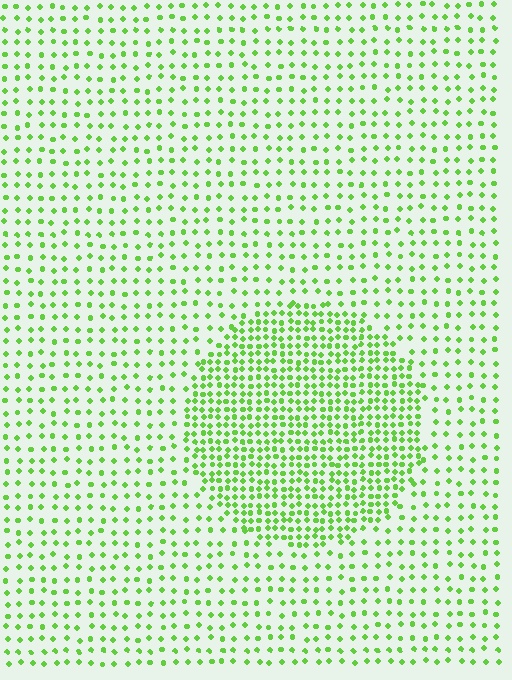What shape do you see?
I see a circle.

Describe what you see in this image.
The image contains small lime elements arranged at two different densities. A circle-shaped region is visible where the elements are more densely packed than the surrounding area.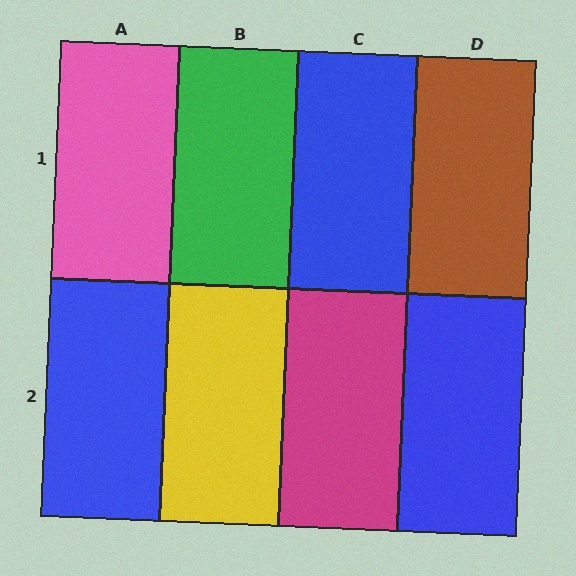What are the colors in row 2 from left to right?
Blue, yellow, magenta, blue.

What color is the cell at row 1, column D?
Brown.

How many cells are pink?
1 cell is pink.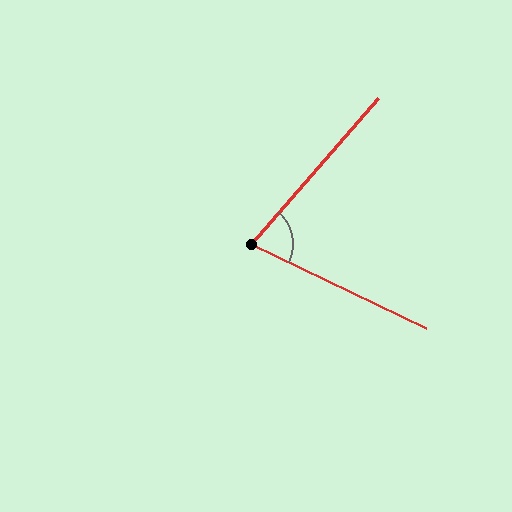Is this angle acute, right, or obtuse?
It is acute.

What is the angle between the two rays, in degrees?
Approximately 75 degrees.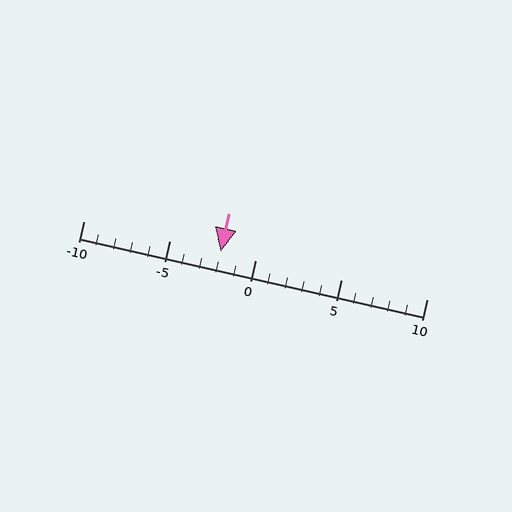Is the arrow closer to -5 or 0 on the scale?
The arrow is closer to 0.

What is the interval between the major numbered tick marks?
The major tick marks are spaced 5 units apart.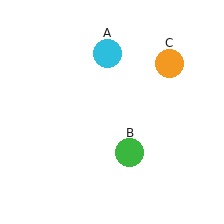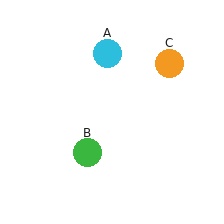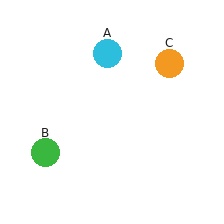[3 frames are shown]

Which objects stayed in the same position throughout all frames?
Cyan circle (object A) and orange circle (object C) remained stationary.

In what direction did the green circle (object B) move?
The green circle (object B) moved left.